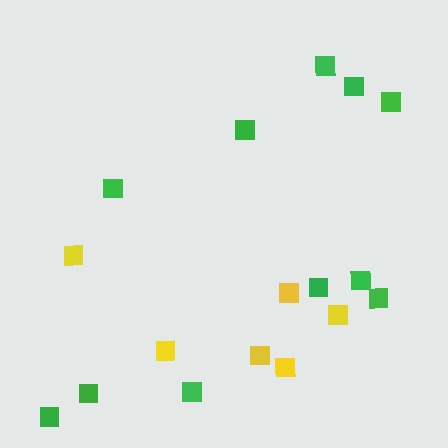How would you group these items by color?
There are 2 groups: one group of yellow squares (6) and one group of green squares (11).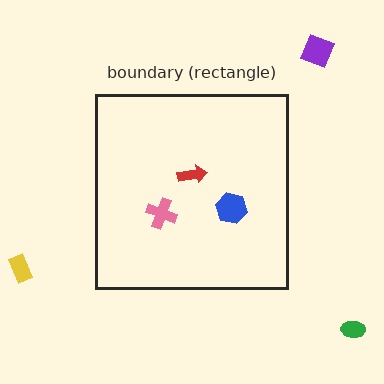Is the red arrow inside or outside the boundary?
Inside.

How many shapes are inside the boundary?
3 inside, 3 outside.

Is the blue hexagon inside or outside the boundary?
Inside.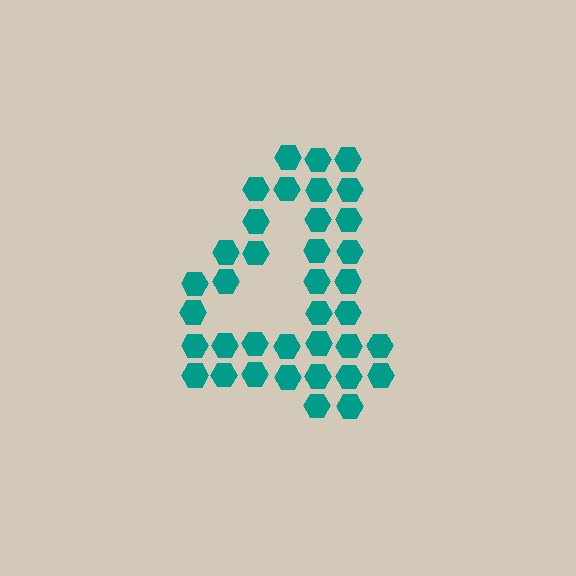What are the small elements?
The small elements are hexagons.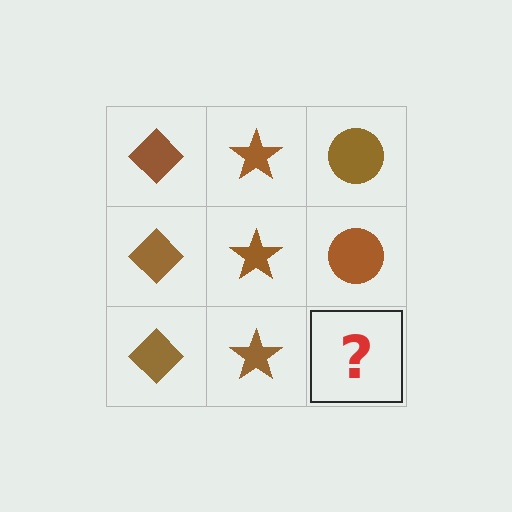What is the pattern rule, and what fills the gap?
The rule is that each column has a consistent shape. The gap should be filled with a brown circle.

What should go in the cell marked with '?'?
The missing cell should contain a brown circle.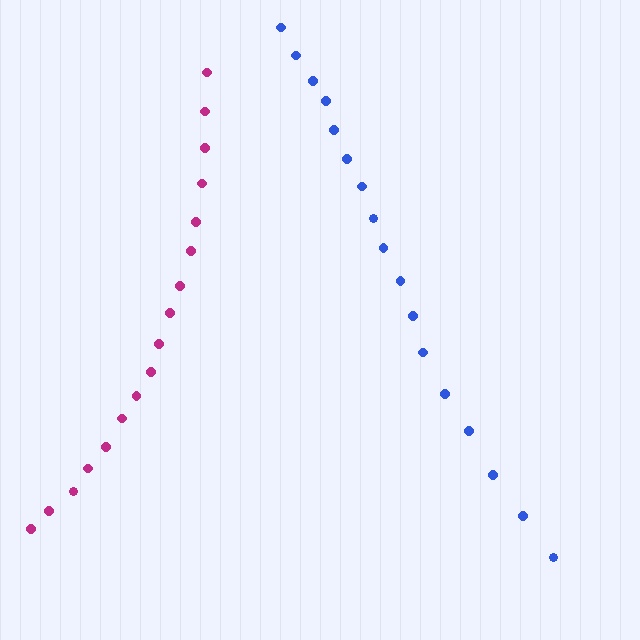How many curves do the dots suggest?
There are 2 distinct paths.